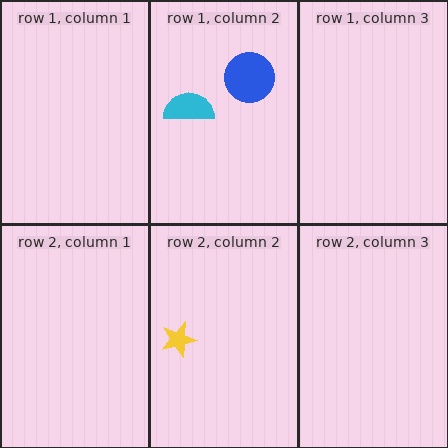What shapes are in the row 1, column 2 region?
The blue circle, the cyan semicircle.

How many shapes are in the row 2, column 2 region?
1.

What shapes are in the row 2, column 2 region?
The yellow star.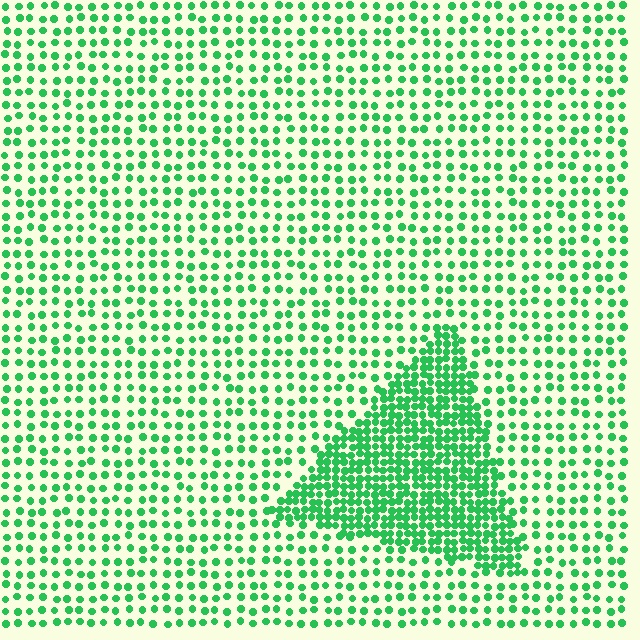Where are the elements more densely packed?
The elements are more densely packed inside the triangle boundary.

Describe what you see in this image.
The image contains small green elements arranged at two different densities. A triangle-shaped region is visible where the elements are more densely packed than the surrounding area.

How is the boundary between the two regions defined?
The boundary is defined by a change in element density (approximately 2.4x ratio). All elements are the same color, size, and shape.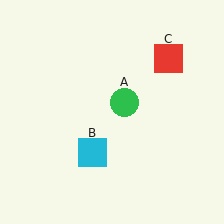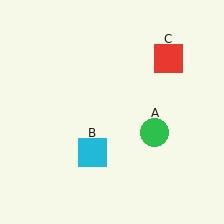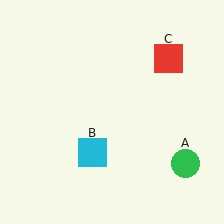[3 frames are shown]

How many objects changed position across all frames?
1 object changed position: green circle (object A).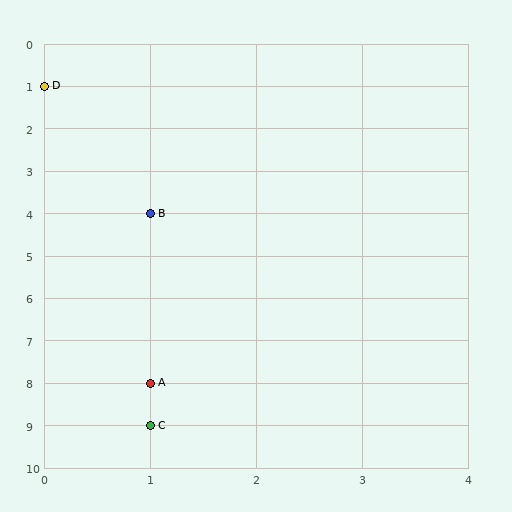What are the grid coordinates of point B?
Point B is at grid coordinates (1, 4).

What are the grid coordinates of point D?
Point D is at grid coordinates (0, 1).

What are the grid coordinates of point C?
Point C is at grid coordinates (1, 9).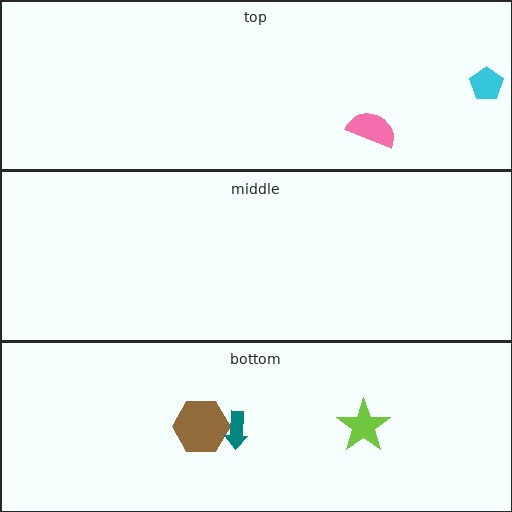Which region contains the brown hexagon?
The bottom region.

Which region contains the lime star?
The bottom region.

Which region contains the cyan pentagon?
The top region.